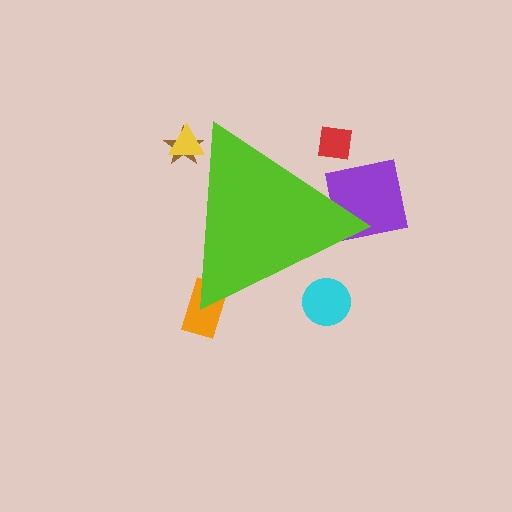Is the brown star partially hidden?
Yes, the brown star is partially hidden behind the lime triangle.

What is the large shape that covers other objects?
A lime triangle.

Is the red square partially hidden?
Yes, the red square is partially hidden behind the lime triangle.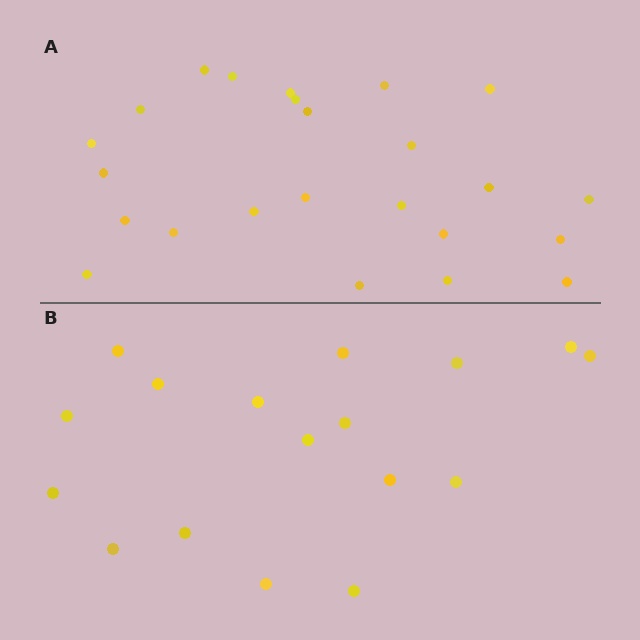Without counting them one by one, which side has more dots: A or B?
Region A (the top region) has more dots.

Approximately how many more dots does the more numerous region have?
Region A has roughly 8 or so more dots than region B.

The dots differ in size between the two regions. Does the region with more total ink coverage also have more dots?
No. Region B has more total ink coverage because its dots are larger, but region A actually contains more individual dots. Total area can be misleading — the number of items is what matters here.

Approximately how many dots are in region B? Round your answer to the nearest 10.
About 20 dots. (The exact count is 17, which rounds to 20.)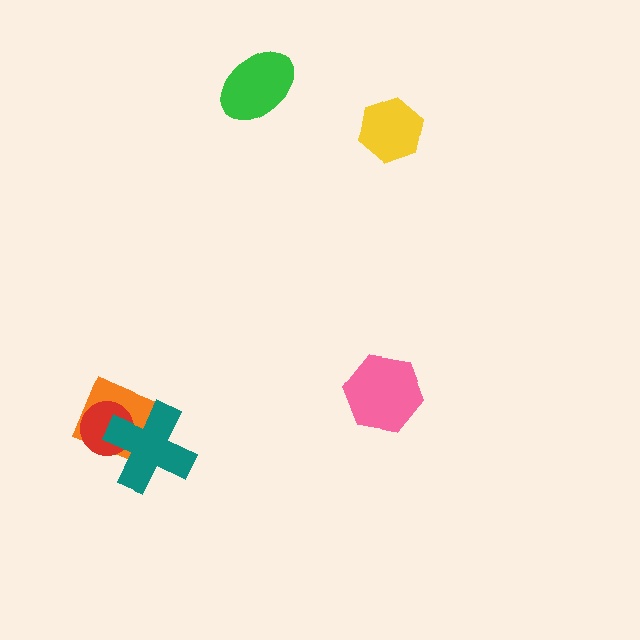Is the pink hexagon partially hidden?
No, no other shape covers it.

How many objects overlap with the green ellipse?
0 objects overlap with the green ellipse.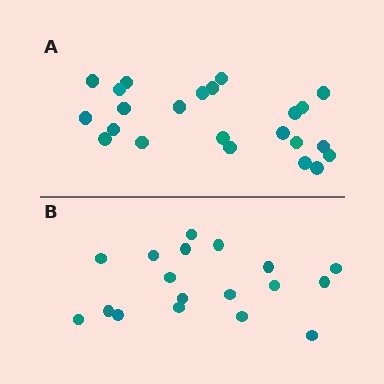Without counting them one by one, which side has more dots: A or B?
Region A (the top region) has more dots.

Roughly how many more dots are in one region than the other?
Region A has about 5 more dots than region B.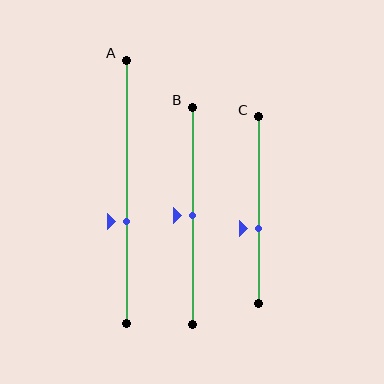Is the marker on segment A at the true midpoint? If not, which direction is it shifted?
No, the marker on segment A is shifted downward by about 11% of the segment length.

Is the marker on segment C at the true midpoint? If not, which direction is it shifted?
No, the marker on segment C is shifted downward by about 10% of the segment length.